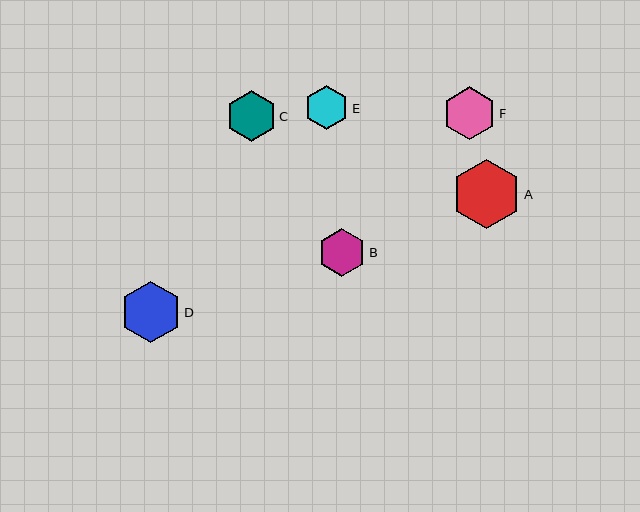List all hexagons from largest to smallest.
From largest to smallest: A, D, F, C, B, E.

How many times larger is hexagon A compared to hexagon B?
Hexagon A is approximately 1.4 times the size of hexagon B.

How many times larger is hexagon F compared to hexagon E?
Hexagon F is approximately 1.2 times the size of hexagon E.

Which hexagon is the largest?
Hexagon A is the largest with a size of approximately 69 pixels.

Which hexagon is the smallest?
Hexagon E is the smallest with a size of approximately 44 pixels.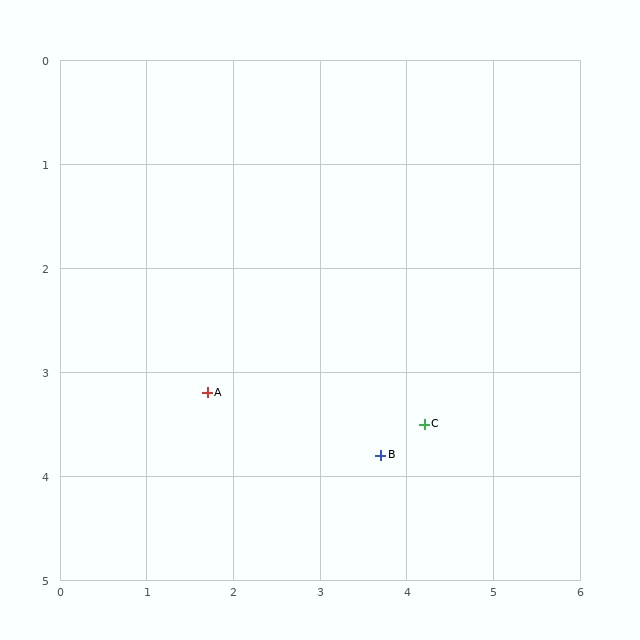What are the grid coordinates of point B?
Point B is at approximately (3.7, 3.8).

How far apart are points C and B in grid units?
Points C and B are about 0.6 grid units apart.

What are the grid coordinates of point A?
Point A is at approximately (1.7, 3.2).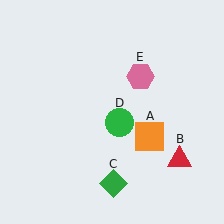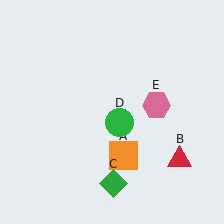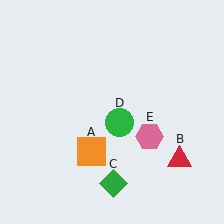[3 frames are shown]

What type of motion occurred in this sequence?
The orange square (object A), pink hexagon (object E) rotated clockwise around the center of the scene.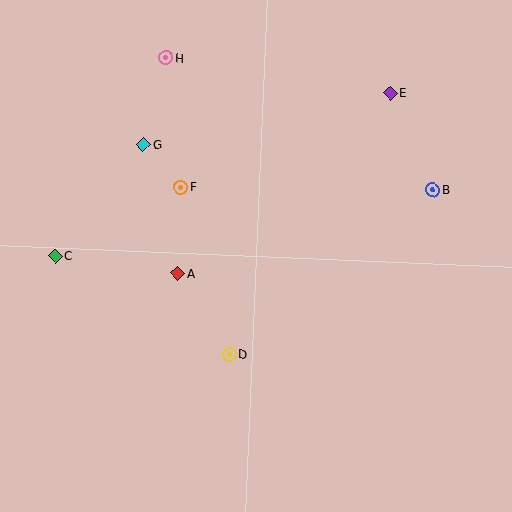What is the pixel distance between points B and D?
The distance between B and D is 262 pixels.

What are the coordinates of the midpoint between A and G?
The midpoint between A and G is at (161, 209).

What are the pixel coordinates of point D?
Point D is at (229, 354).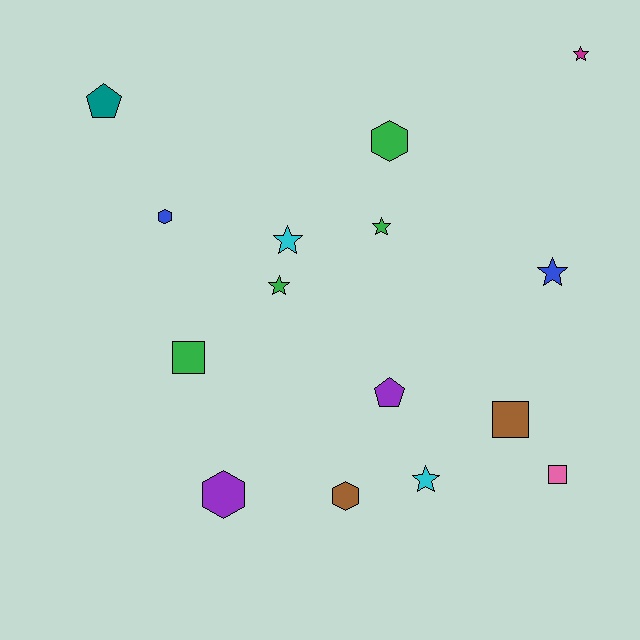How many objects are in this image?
There are 15 objects.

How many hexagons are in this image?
There are 4 hexagons.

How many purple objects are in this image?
There are 2 purple objects.